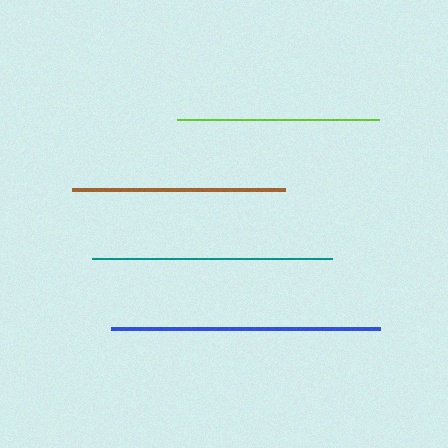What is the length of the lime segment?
The lime segment is approximately 201 pixels long.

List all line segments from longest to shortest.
From longest to shortest: blue, teal, brown, lime.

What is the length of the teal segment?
The teal segment is approximately 240 pixels long.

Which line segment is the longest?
The blue line is the longest at approximately 269 pixels.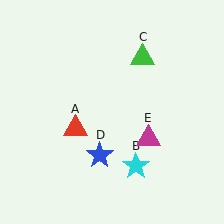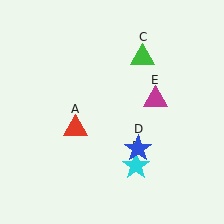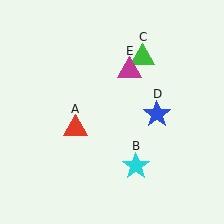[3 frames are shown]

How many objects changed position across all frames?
2 objects changed position: blue star (object D), magenta triangle (object E).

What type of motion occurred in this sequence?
The blue star (object D), magenta triangle (object E) rotated counterclockwise around the center of the scene.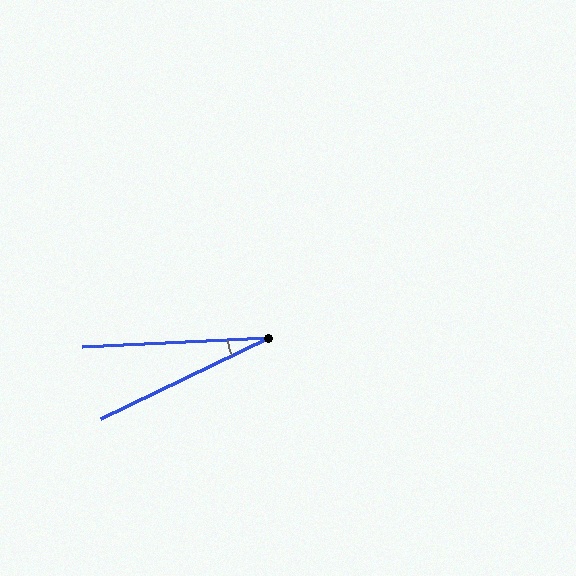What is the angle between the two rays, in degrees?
Approximately 23 degrees.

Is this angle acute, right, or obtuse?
It is acute.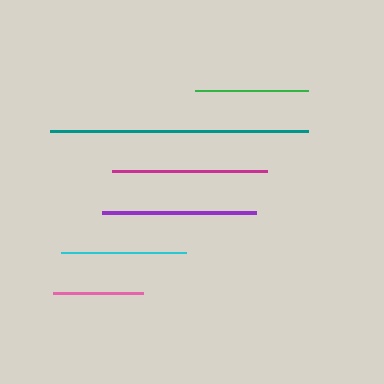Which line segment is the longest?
The teal line is the longest at approximately 258 pixels.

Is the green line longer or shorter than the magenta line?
The magenta line is longer than the green line.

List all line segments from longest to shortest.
From longest to shortest: teal, magenta, purple, cyan, green, pink.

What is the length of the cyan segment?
The cyan segment is approximately 125 pixels long.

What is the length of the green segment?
The green segment is approximately 113 pixels long.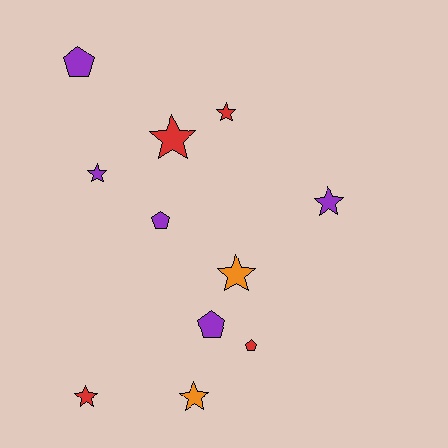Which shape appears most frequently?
Star, with 7 objects.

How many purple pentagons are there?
There are 3 purple pentagons.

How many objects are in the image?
There are 11 objects.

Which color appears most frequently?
Purple, with 5 objects.